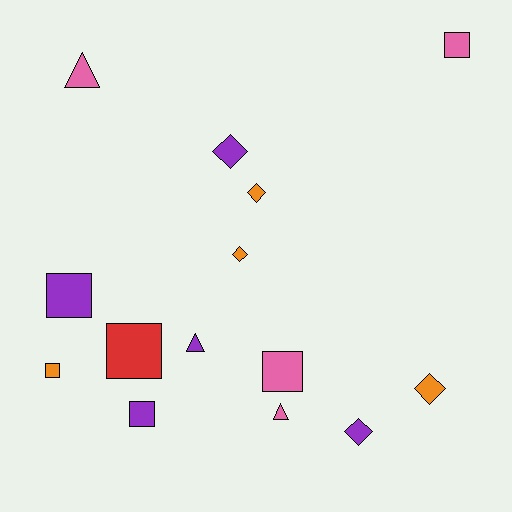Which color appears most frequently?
Purple, with 5 objects.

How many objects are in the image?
There are 14 objects.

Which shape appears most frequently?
Square, with 6 objects.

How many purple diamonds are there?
There are 2 purple diamonds.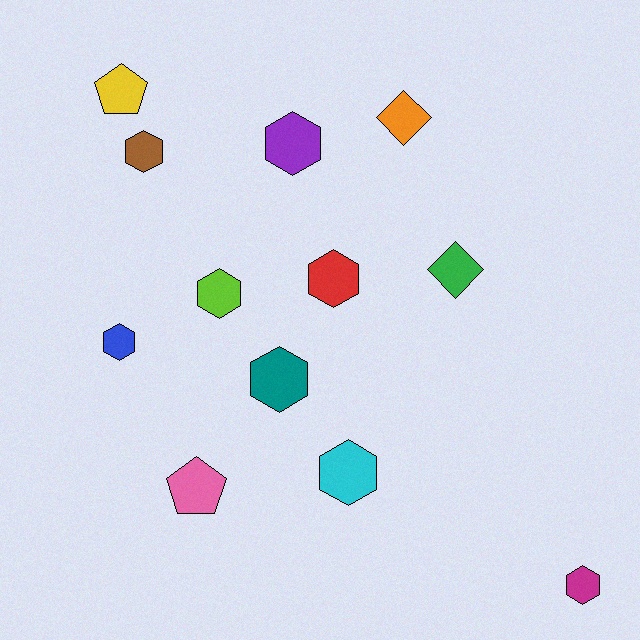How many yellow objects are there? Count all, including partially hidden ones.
There is 1 yellow object.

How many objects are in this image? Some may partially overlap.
There are 12 objects.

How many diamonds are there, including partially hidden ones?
There are 2 diamonds.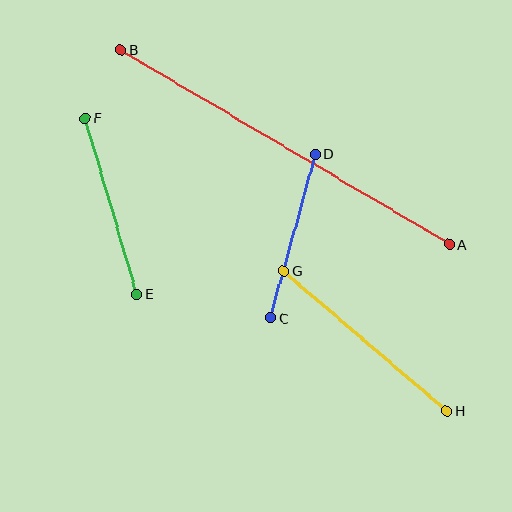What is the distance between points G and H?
The distance is approximately 215 pixels.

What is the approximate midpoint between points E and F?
The midpoint is at approximately (111, 206) pixels.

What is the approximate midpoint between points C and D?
The midpoint is at approximately (293, 236) pixels.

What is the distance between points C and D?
The distance is approximately 169 pixels.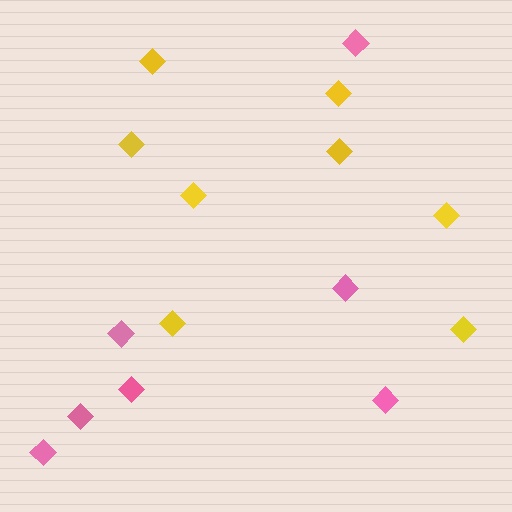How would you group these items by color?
There are 2 groups: one group of yellow diamonds (8) and one group of pink diamonds (7).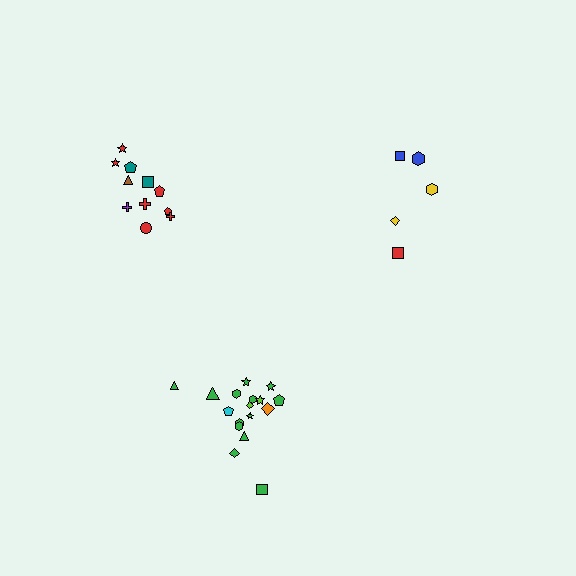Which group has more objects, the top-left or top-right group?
The top-left group.